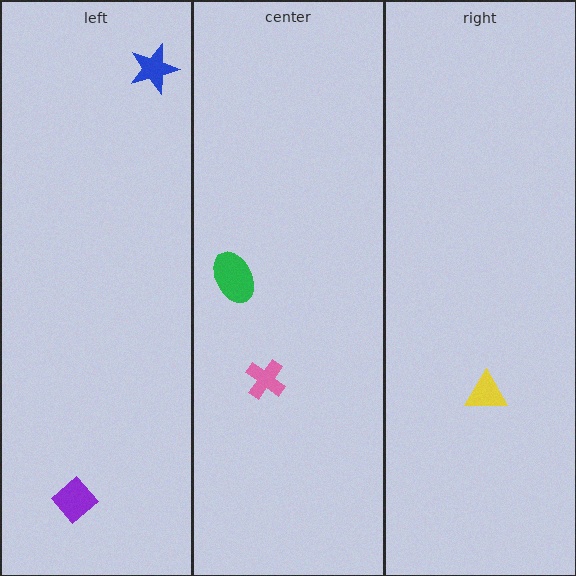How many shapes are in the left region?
2.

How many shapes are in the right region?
1.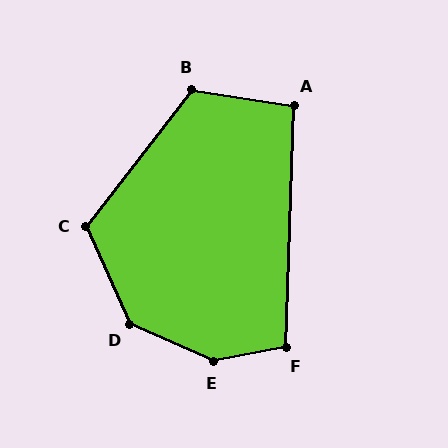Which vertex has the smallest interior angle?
A, at approximately 97 degrees.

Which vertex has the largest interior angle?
E, at approximately 145 degrees.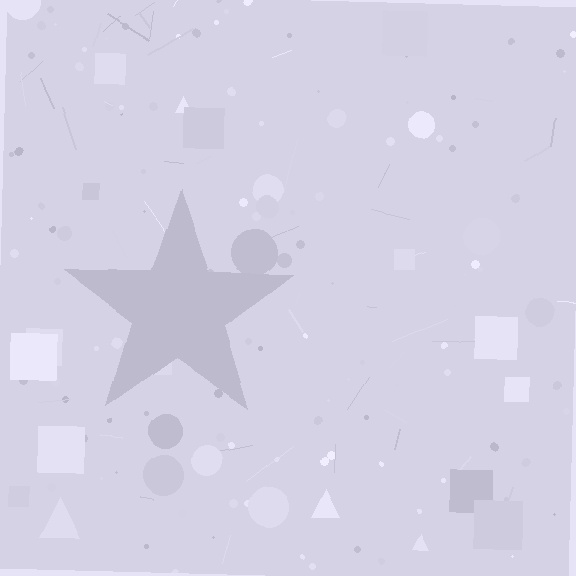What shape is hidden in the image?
A star is hidden in the image.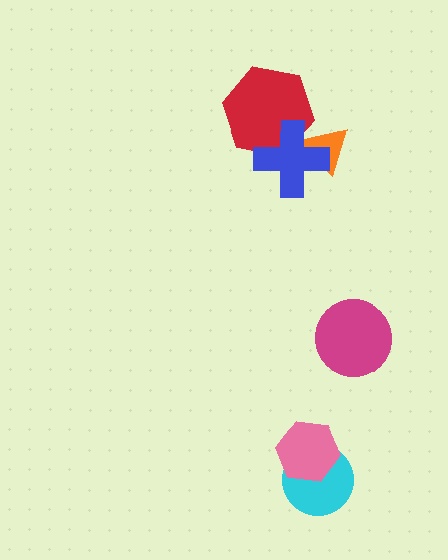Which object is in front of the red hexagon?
The blue cross is in front of the red hexagon.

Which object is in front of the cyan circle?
The pink hexagon is in front of the cyan circle.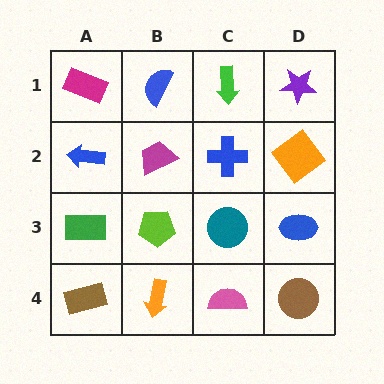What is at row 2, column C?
A blue cross.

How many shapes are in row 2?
4 shapes.